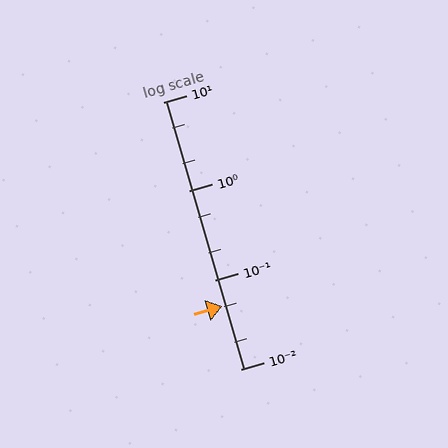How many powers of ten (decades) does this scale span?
The scale spans 3 decades, from 0.01 to 10.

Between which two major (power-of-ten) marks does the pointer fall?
The pointer is between 0.01 and 0.1.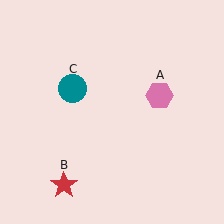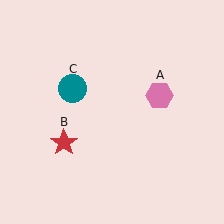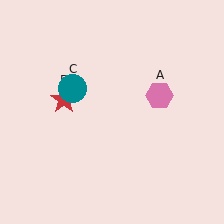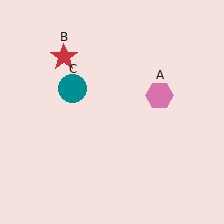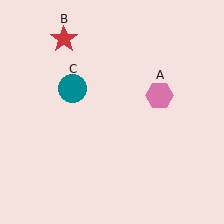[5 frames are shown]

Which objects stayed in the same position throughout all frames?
Pink hexagon (object A) and teal circle (object C) remained stationary.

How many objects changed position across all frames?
1 object changed position: red star (object B).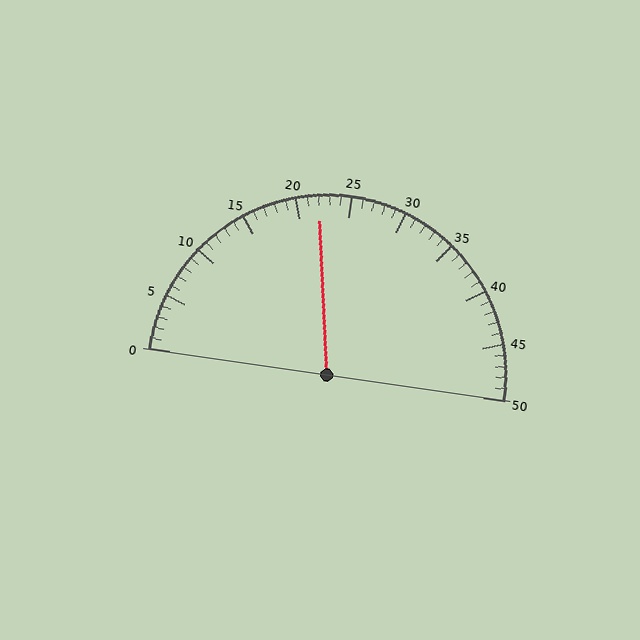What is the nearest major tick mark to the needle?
The nearest major tick mark is 20.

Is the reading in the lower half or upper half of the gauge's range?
The reading is in the lower half of the range (0 to 50).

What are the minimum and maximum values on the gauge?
The gauge ranges from 0 to 50.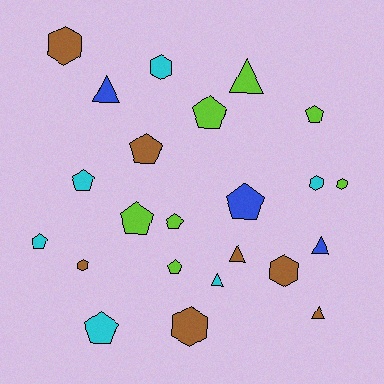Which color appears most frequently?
Brown, with 7 objects.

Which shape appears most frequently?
Pentagon, with 10 objects.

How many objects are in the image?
There are 23 objects.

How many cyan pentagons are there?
There are 3 cyan pentagons.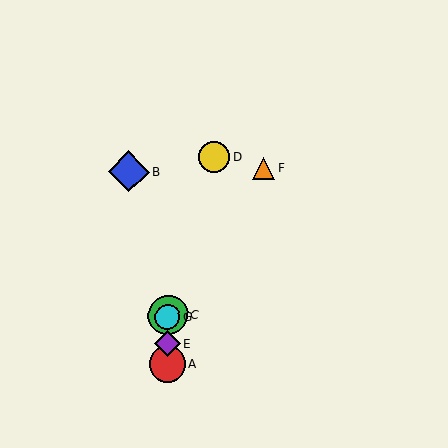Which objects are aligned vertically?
Objects A, C, E, G are aligned vertically.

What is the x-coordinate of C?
Object C is at x≈168.